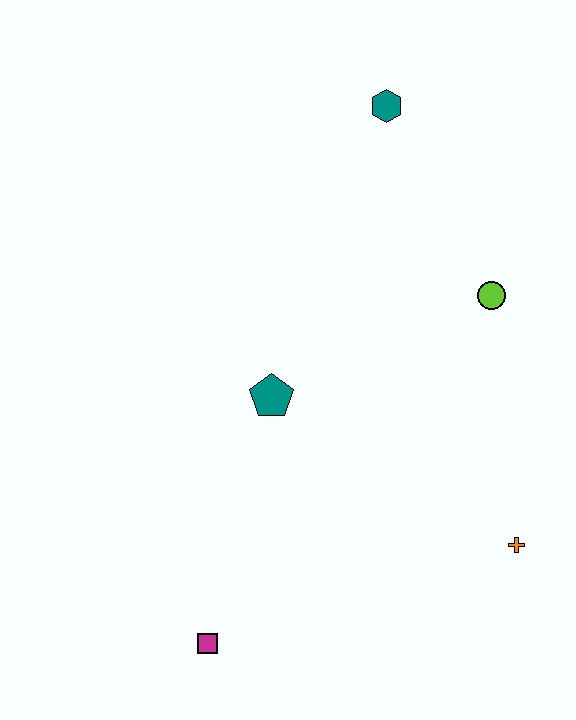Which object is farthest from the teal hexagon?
The magenta square is farthest from the teal hexagon.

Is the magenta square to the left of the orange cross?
Yes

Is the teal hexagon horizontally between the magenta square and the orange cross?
Yes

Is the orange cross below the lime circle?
Yes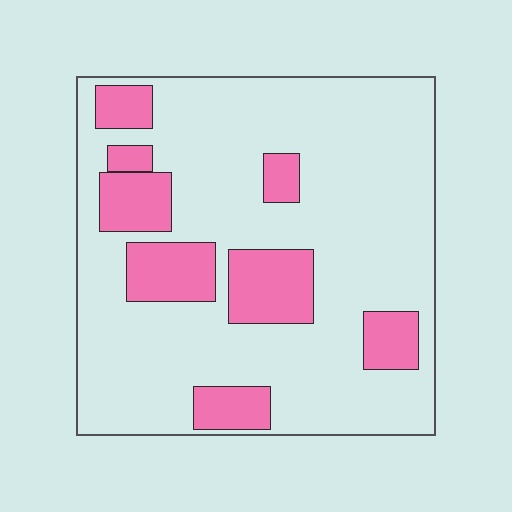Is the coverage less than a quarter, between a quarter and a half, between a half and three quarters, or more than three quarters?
Less than a quarter.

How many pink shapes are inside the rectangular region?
8.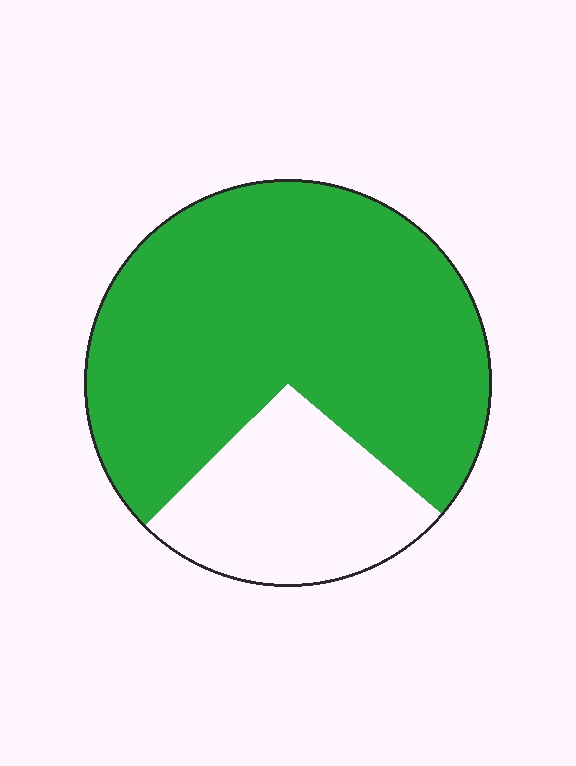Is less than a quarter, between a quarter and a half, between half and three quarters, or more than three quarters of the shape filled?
Between half and three quarters.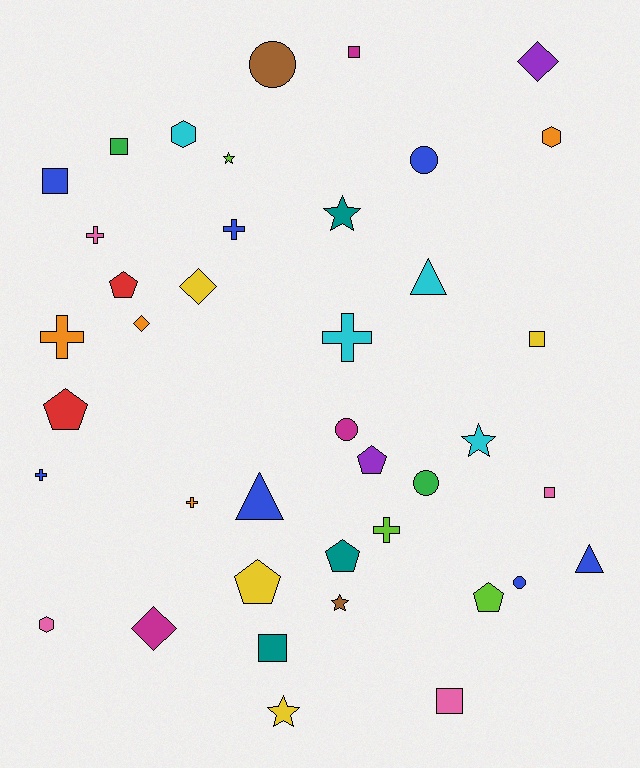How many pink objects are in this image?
There are 4 pink objects.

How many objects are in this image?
There are 40 objects.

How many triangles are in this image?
There are 3 triangles.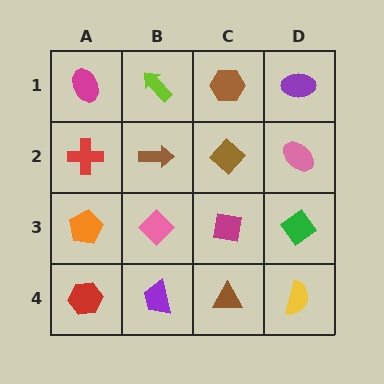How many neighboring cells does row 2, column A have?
3.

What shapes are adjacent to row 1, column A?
A red cross (row 2, column A), a lime arrow (row 1, column B).